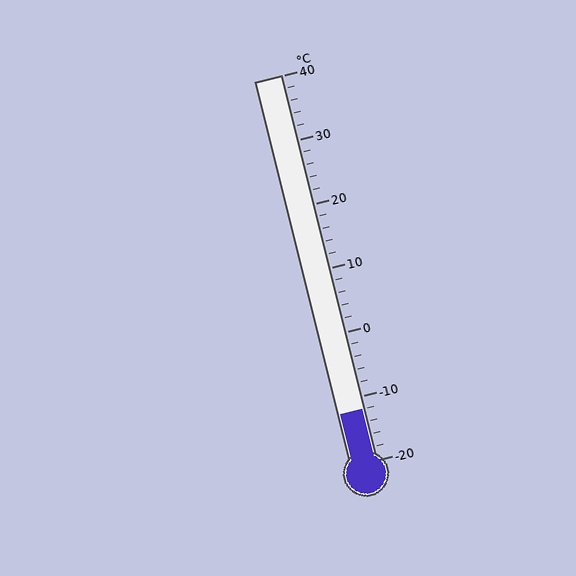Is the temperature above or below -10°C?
The temperature is below -10°C.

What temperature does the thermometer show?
The thermometer shows approximately -12°C.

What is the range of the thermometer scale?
The thermometer scale ranges from -20°C to 40°C.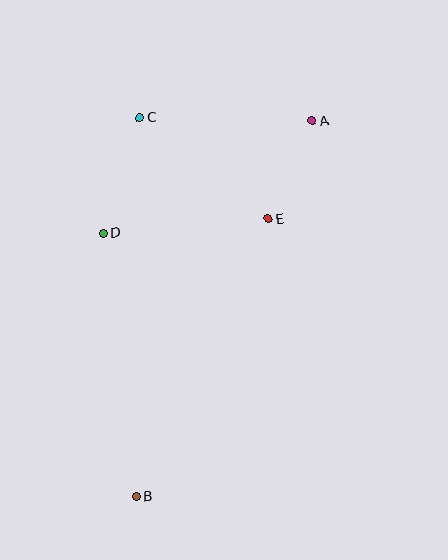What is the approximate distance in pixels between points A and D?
The distance between A and D is approximately 237 pixels.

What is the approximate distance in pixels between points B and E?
The distance between B and E is approximately 307 pixels.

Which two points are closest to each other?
Points A and E are closest to each other.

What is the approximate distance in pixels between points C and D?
The distance between C and D is approximately 122 pixels.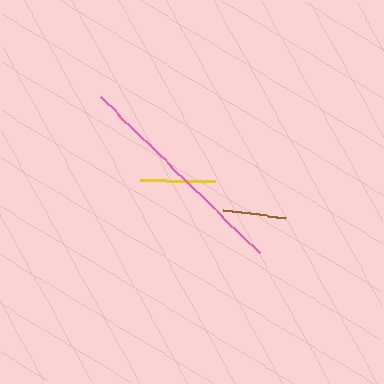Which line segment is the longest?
The pink line is the longest at approximately 222 pixels.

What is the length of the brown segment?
The brown segment is approximately 63 pixels long.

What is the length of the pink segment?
The pink segment is approximately 222 pixels long.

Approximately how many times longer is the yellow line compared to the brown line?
The yellow line is approximately 1.2 times the length of the brown line.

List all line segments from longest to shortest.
From longest to shortest: pink, yellow, brown.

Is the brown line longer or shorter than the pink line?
The pink line is longer than the brown line.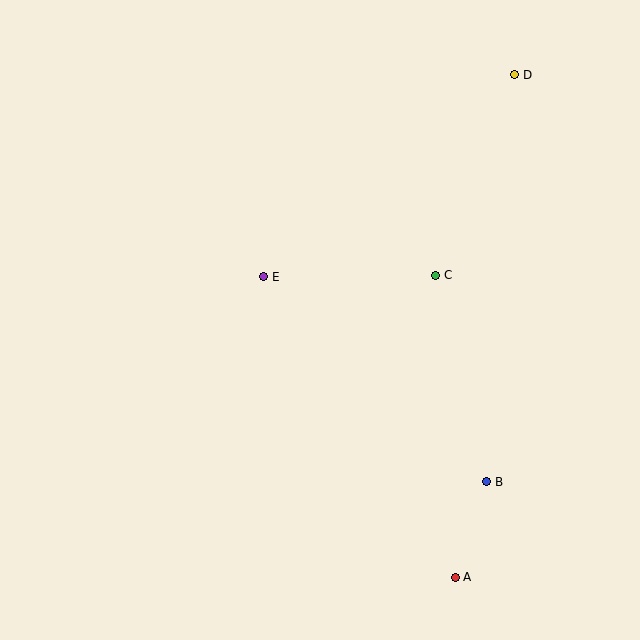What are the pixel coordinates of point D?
Point D is at (515, 75).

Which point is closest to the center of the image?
Point E at (264, 277) is closest to the center.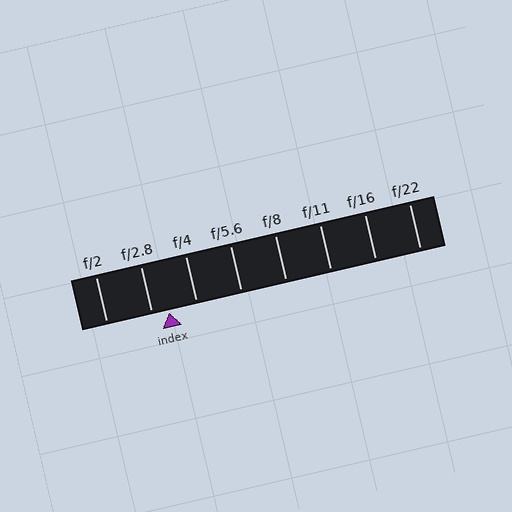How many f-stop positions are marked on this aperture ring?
There are 8 f-stop positions marked.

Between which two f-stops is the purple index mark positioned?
The index mark is between f/2.8 and f/4.